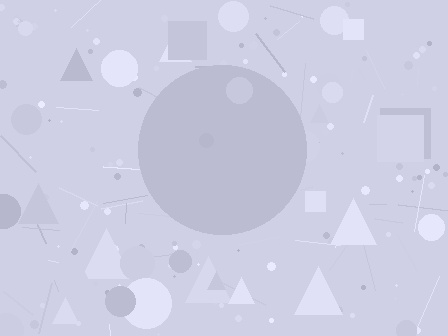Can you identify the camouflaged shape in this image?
The camouflaged shape is a circle.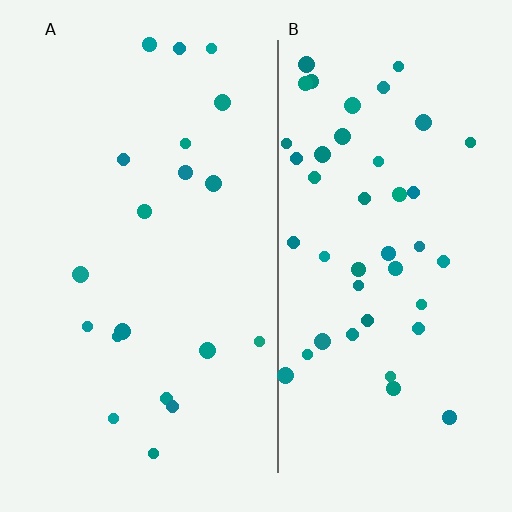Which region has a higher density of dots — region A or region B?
B (the right).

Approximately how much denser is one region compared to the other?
Approximately 2.3× — region B over region A.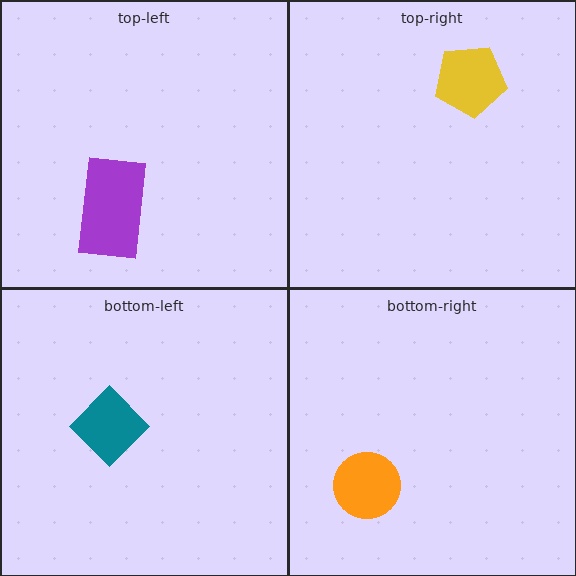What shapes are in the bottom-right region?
The orange circle.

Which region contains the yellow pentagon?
The top-right region.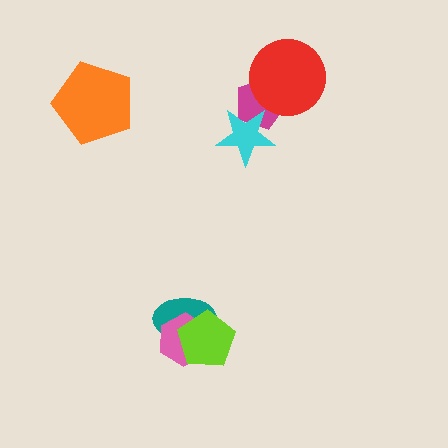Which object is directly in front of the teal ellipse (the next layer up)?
The pink hexagon is directly in front of the teal ellipse.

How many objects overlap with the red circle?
1 object overlaps with the red circle.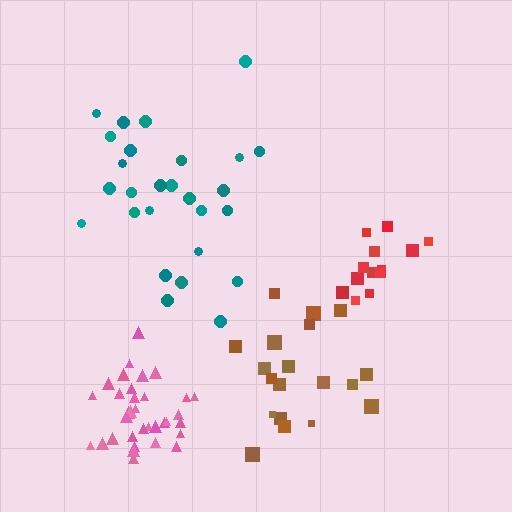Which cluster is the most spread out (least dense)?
Brown.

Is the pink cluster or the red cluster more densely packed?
Pink.